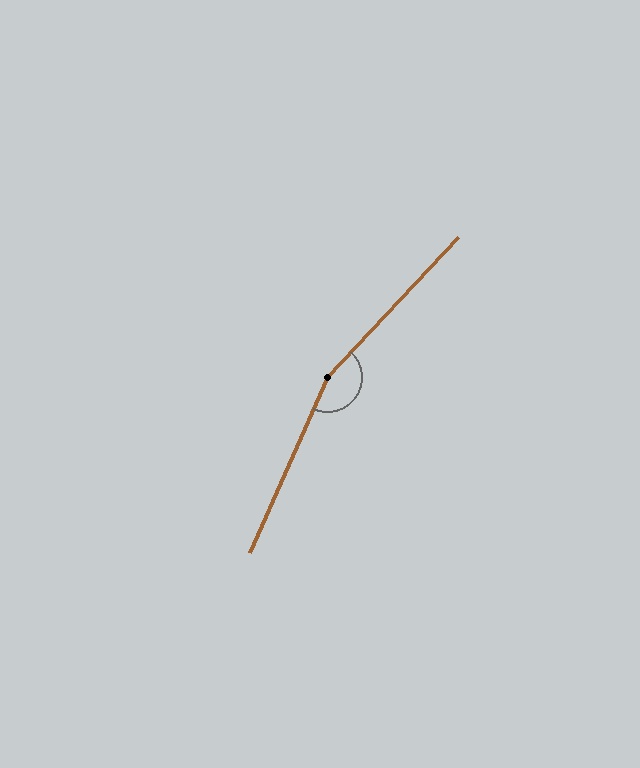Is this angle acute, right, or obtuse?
It is obtuse.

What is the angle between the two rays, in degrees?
Approximately 161 degrees.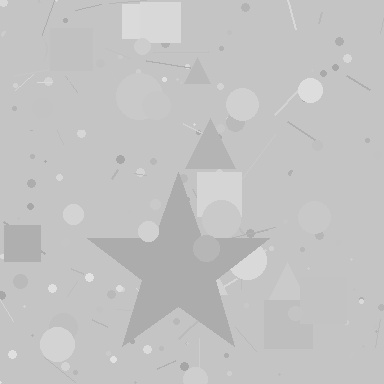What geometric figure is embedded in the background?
A star is embedded in the background.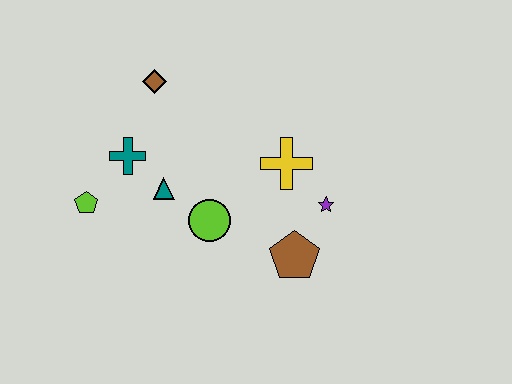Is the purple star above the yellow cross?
No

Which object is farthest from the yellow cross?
The lime pentagon is farthest from the yellow cross.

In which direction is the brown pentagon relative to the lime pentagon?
The brown pentagon is to the right of the lime pentagon.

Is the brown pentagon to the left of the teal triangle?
No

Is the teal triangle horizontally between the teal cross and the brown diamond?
No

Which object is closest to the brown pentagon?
The purple star is closest to the brown pentagon.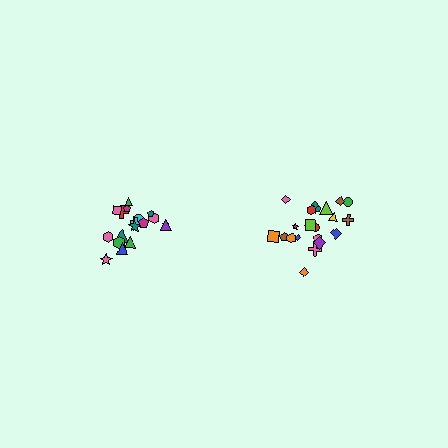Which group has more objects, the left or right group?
The right group.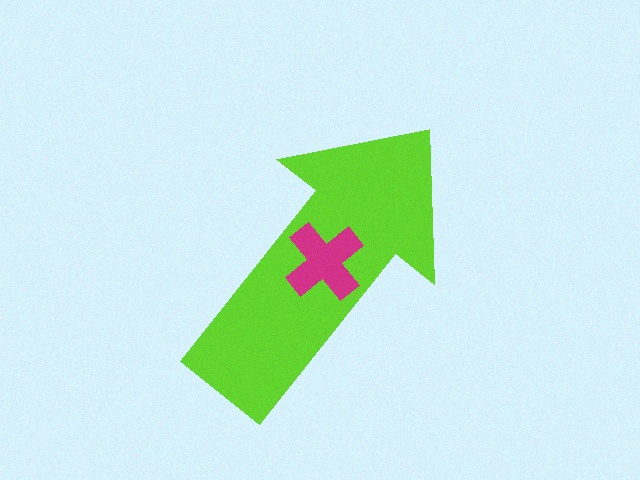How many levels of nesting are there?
2.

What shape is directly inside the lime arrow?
The magenta cross.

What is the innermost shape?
The magenta cross.